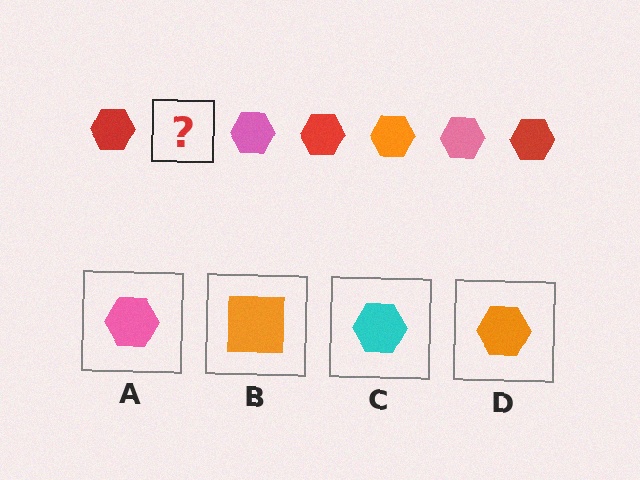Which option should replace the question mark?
Option D.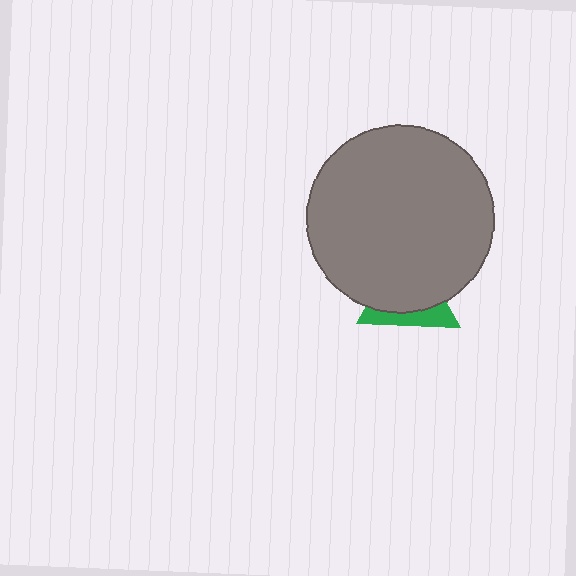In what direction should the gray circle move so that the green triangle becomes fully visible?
The gray circle should move up. That is the shortest direction to clear the overlap and leave the green triangle fully visible.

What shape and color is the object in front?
The object in front is a gray circle.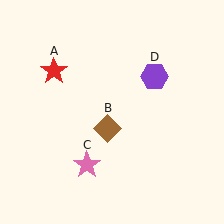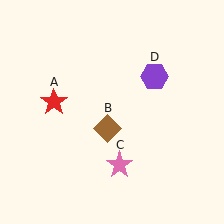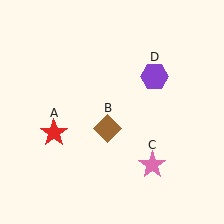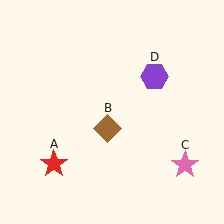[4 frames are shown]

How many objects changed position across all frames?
2 objects changed position: red star (object A), pink star (object C).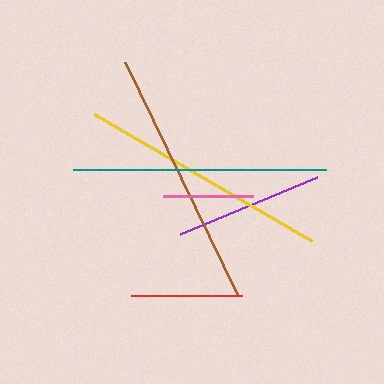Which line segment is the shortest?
The pink line is the shortest at approximately 90 pixels.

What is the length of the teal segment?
The teal segment is approximately 253 pixels long.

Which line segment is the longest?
The brown line is the longest at approximately 258 pixels.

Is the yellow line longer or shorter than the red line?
The yellow line is longer than the red line.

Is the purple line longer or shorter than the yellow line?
The yellow line is longer than the purple line.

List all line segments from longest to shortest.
From longest to shortest: brown, teal, yellow, purple, red, pink.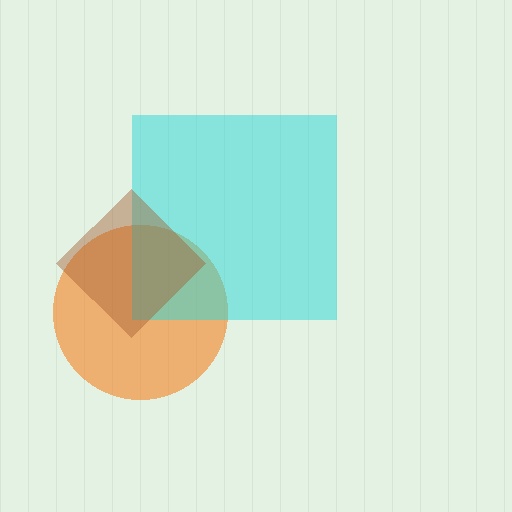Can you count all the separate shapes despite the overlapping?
Yes, there are 3 separate shapes.